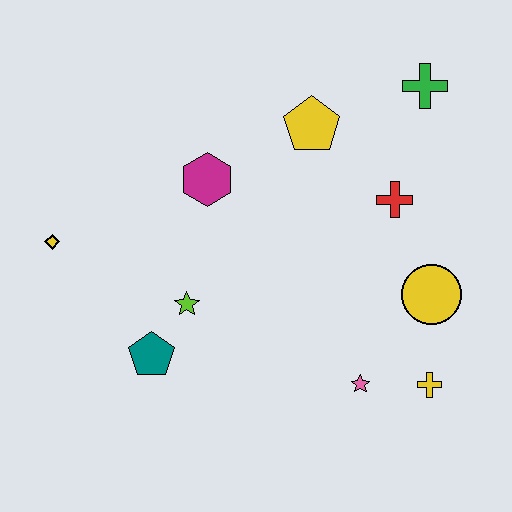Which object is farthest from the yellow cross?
The yellow diamond is farthest from the yellow cross.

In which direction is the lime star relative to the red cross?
The lime star is to the left of the red cross.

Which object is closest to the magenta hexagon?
The yellow pentagon is closest to the magenta hexagon.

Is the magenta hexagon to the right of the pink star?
No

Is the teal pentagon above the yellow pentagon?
No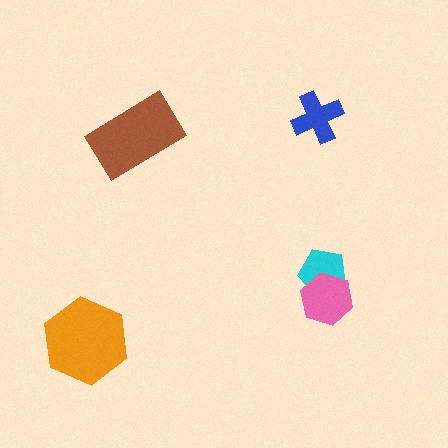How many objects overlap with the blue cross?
0 objects overlap with the blue cross.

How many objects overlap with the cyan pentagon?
1 object overlaps with the cyan pentagon.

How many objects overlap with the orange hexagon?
0 objects overlap with the orange hexagon.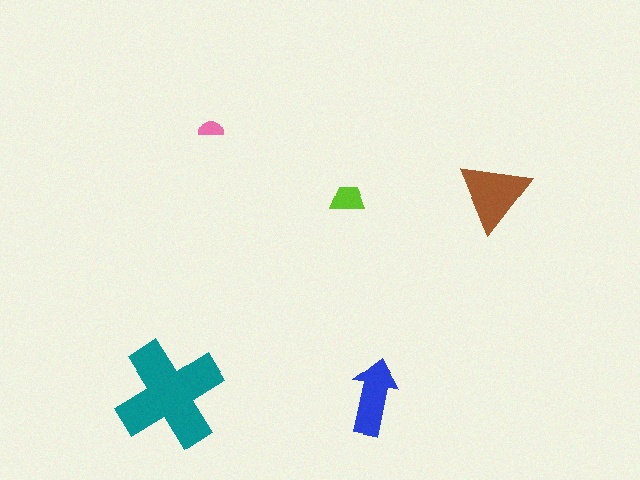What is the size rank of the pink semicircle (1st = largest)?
5th.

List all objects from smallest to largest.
The pink semicircle, the lime trapezoid, the blue arrow, the brown triangle, the teal cross.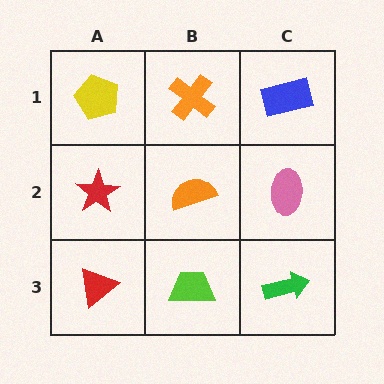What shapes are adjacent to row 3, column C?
A pink ellipse (row 2, column C), a lime trapezoid (row 3, column B).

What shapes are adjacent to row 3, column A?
A red star (row 2, column A), a lime trapezoid (row 3, column B).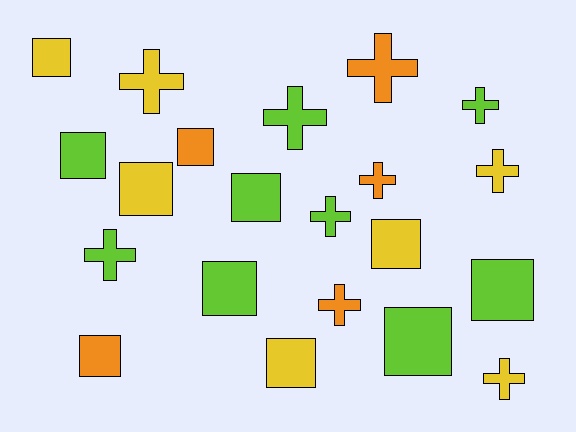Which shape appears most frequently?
Square, with 11 objects.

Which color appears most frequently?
Lime, with 9 objects.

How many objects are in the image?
There are 21 objects.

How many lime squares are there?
There are 5 lime squares.